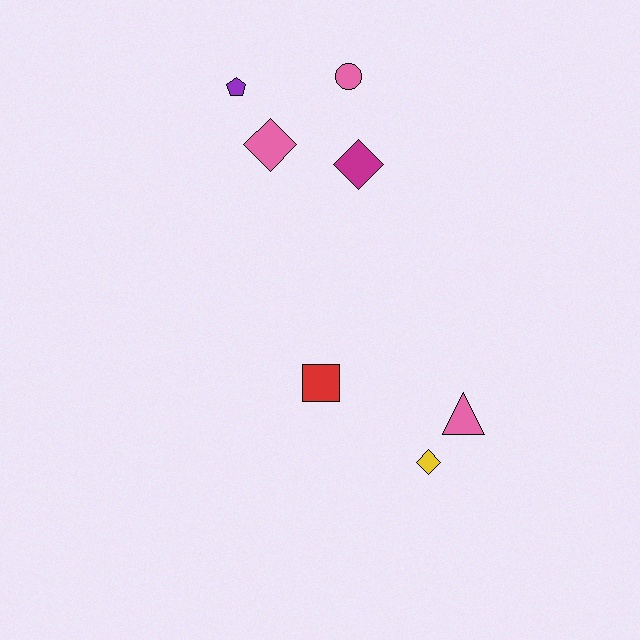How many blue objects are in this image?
There are no blue objects.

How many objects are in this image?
There are 7 objects.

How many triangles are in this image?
There is 1 triangle.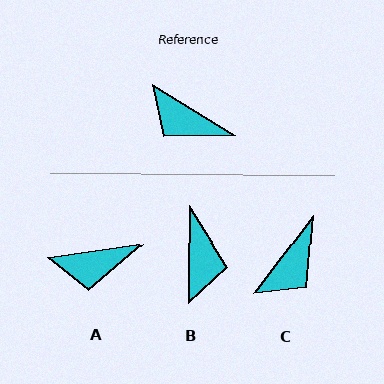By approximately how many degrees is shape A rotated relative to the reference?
Approximately 39 degrees counter-clockwise.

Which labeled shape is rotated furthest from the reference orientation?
B, about 122 degrees away.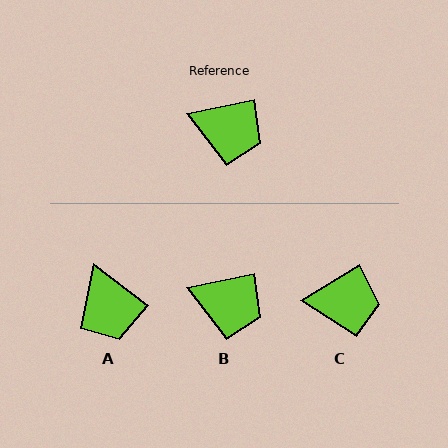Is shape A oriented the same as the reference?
No, it is off by about 48 degrees.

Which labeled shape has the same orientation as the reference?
B.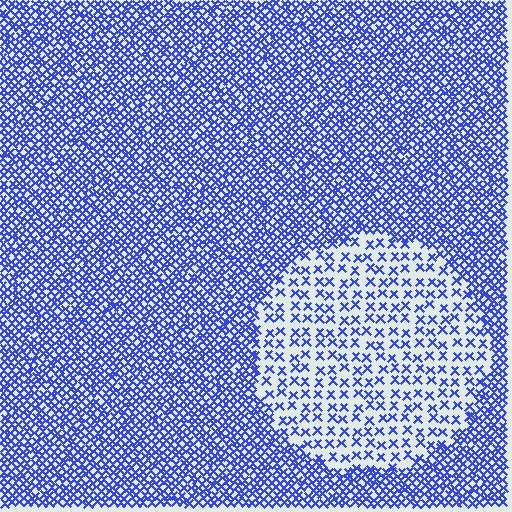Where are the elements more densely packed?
The elements are more densely packed outside the circle boundary.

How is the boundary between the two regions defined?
The boundary is defined by a change in element density (approximately 2.6x ratio). All elements are the same color, size, and shape.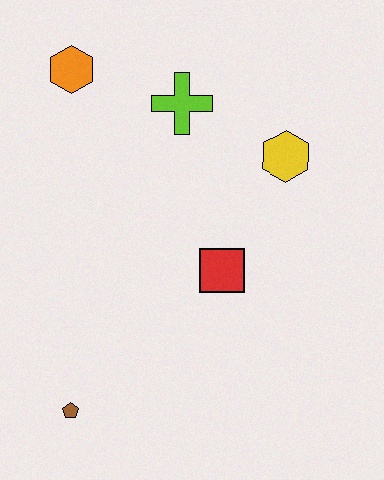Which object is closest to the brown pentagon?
The red square is closest to the brown pentagon.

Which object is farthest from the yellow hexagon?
The brown pentagon is farthest from the yellow hexagon.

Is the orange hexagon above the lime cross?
Yes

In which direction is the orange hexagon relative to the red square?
The orange hexagon is above the red square.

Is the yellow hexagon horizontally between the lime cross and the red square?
No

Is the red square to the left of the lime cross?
No